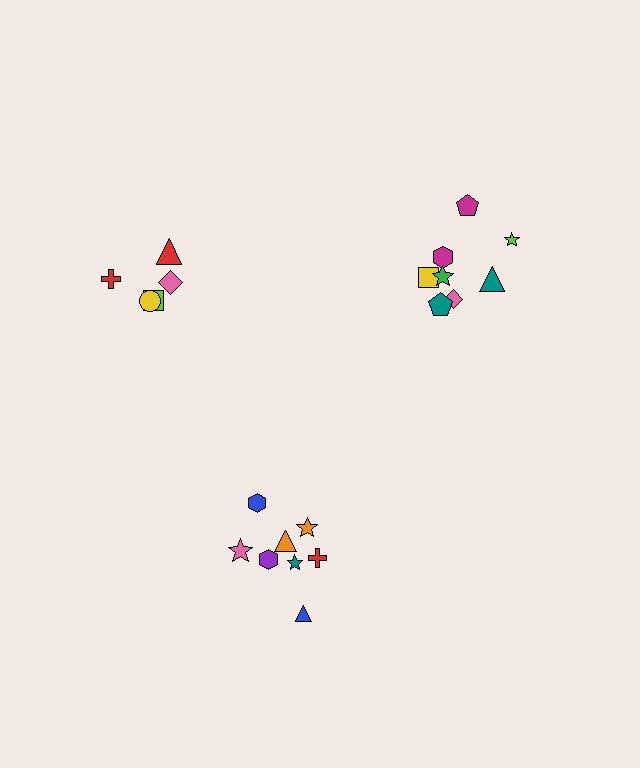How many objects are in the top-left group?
There are 5 objects.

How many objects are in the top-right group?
There are 8 objects.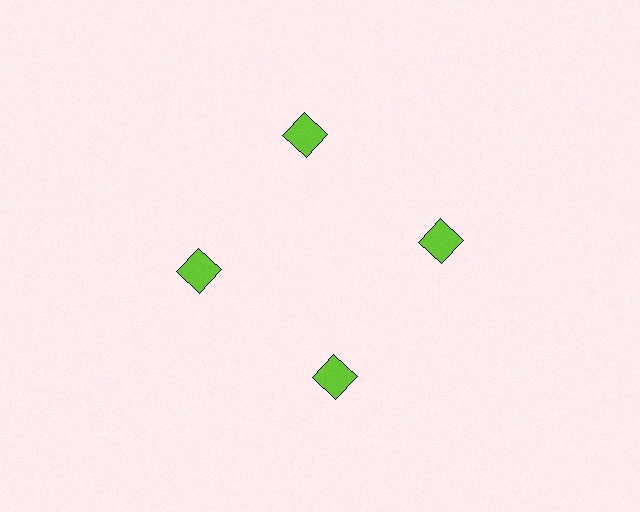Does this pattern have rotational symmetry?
Yes, this pattern has 4-fold rotational symmetry. It looks the same after rotating 90 degrees around the center.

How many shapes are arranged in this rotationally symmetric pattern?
There are 4 shapes, arranged in 4 groups of 1.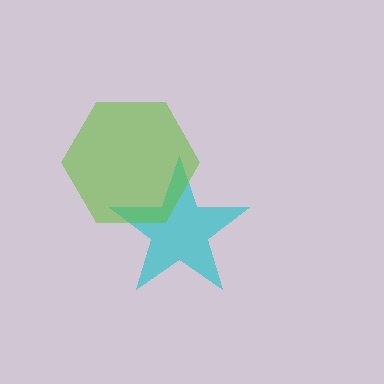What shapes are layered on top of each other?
The layered shapes are: a cyan star, a lime hexagon.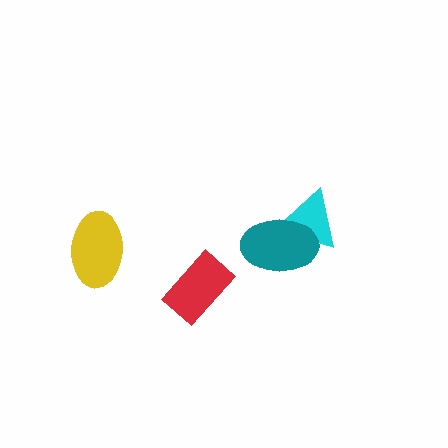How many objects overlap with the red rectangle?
0 objects overlap with the red rectangle.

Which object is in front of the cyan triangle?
The teal ellipse is in front of the cyan triangle.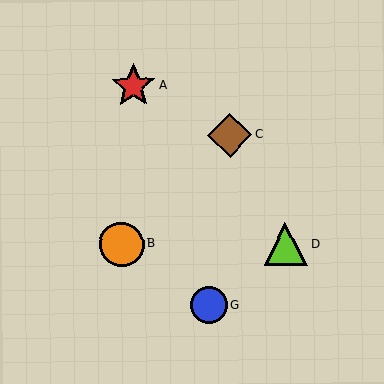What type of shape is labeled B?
Shape B is an orange circle.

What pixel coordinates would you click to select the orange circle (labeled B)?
Click at (122, 244) to select the orange circle B.